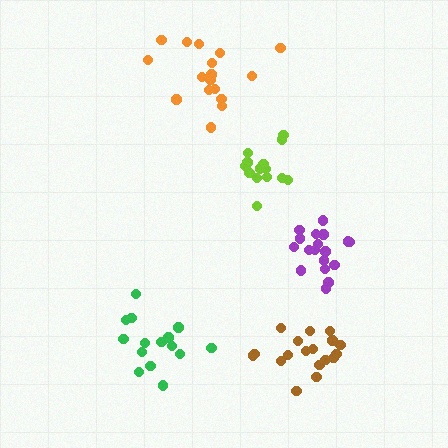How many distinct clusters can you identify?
There are 5 distinct clusters.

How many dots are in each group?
Group 1: 14 dots, Group 2: 17 dots, Group 3: 15 dots, Group 4: 18 dots, Group 5: 18 dots (82 total).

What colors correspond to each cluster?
The clusters are colored: lime, orange, green, brown, purple.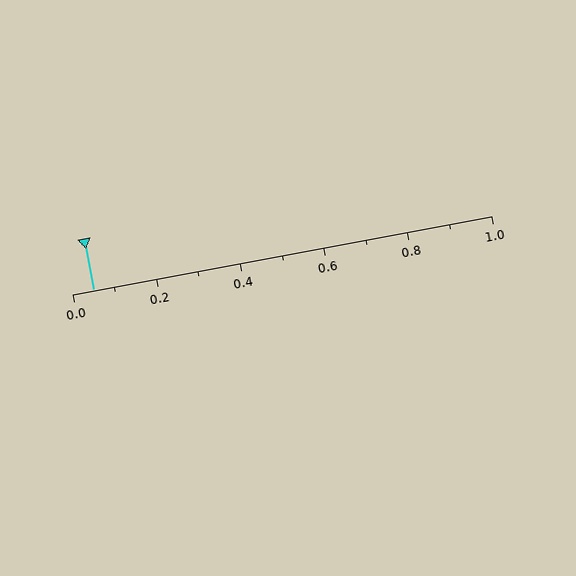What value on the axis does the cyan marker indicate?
The marker indicates approximately 0.05.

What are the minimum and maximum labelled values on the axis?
The axis runs from 0.0 to 1.0.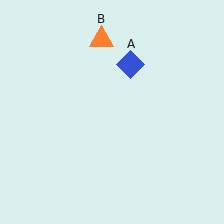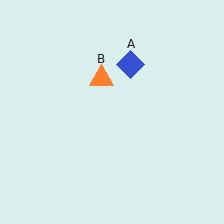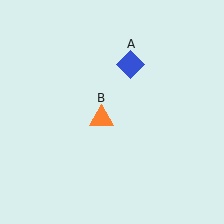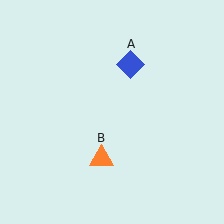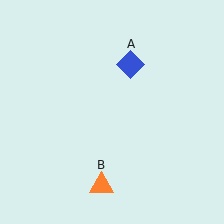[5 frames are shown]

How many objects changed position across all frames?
1 object changed position: orange triangle (object B).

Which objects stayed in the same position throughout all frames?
Blue diamond (object A) remained stationary.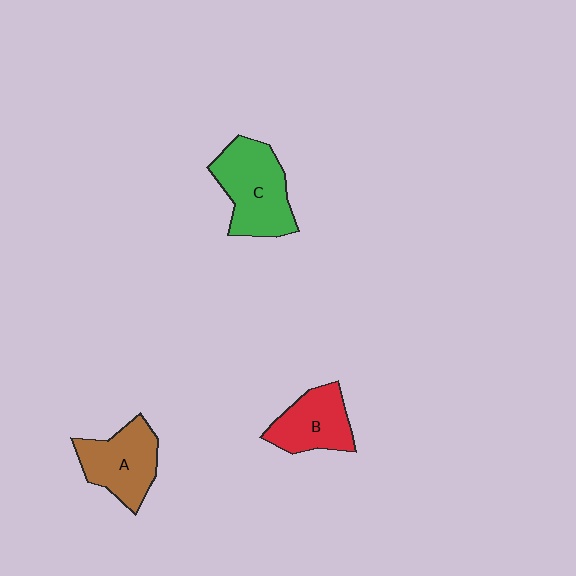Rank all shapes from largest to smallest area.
From largest to smallest: C (green), A (brown), B (red).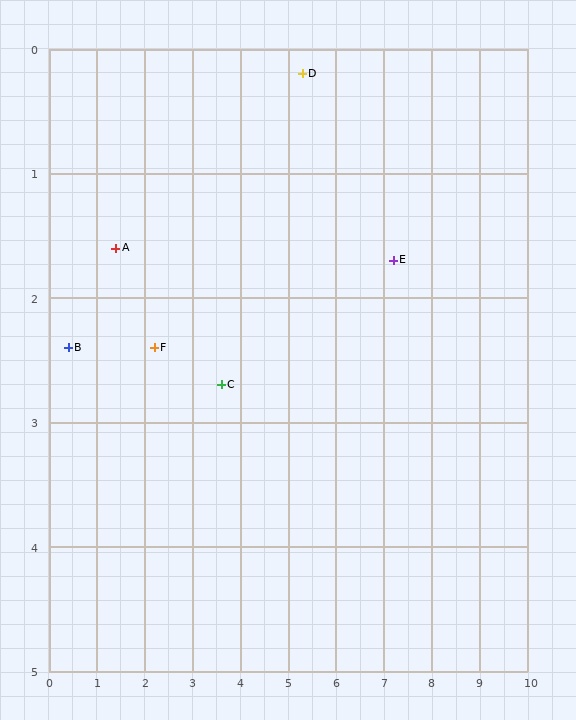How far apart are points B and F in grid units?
Points B and F are about 1.8 grid units apart.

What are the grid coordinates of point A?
Point A is at approximately (1.4, 1.6).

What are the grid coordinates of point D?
Point D is at approximately (5.3, 0.2).